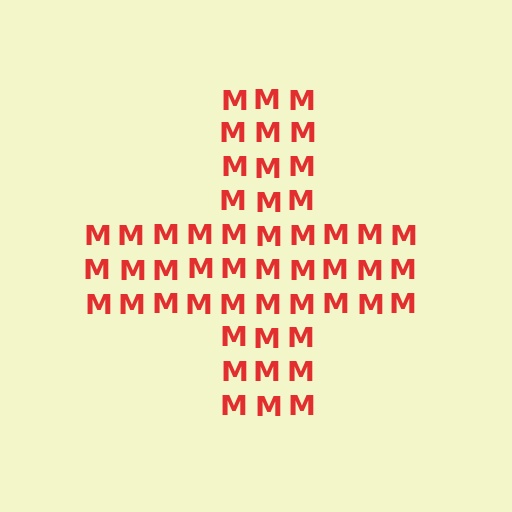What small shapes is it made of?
It is made of small letter M's.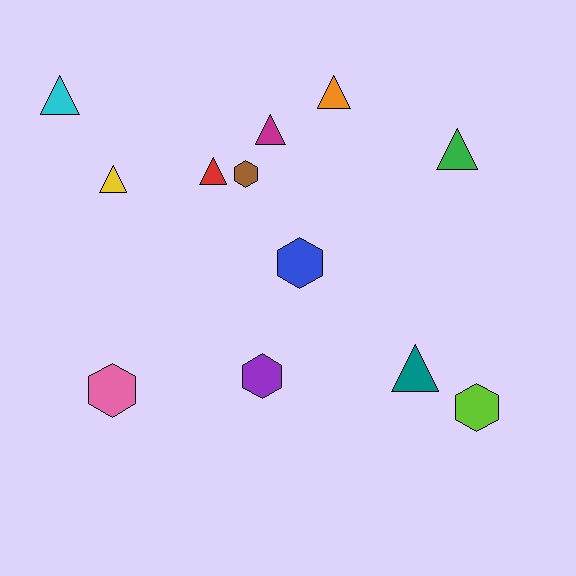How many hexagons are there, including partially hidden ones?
There are 5 hexagons.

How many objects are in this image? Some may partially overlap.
There are 12 objects.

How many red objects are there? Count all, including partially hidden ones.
There is 1 red object.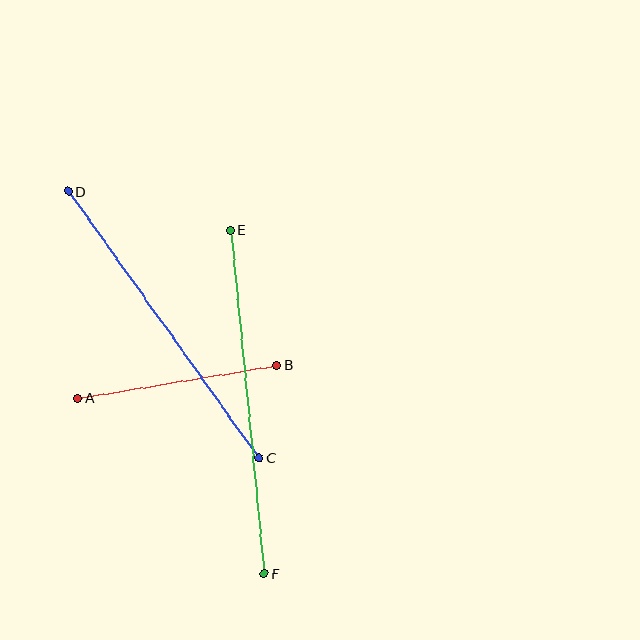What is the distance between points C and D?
The distance is approximately 328 pixels.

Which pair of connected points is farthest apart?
Points E and F are farthest apart.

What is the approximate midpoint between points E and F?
The midpoint is at approximately (247, 402) pixels.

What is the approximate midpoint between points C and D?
The midpoint is at approximately (164, 324) pixels.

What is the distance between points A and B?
The distance is approximately 202 pixels.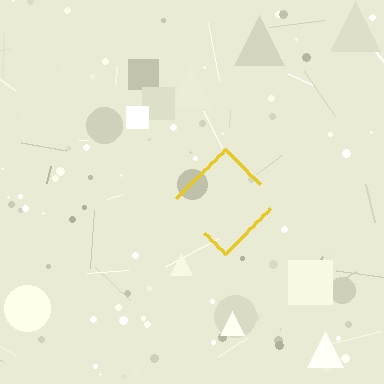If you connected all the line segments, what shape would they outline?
They would outline a diamond.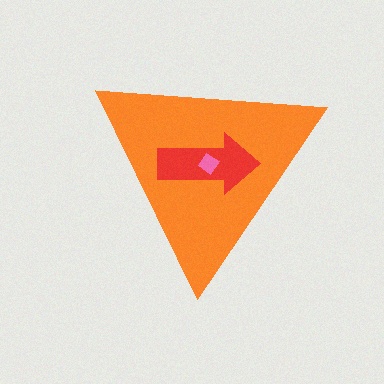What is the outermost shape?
The orange triangle.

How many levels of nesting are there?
3.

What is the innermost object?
The pink diamond.